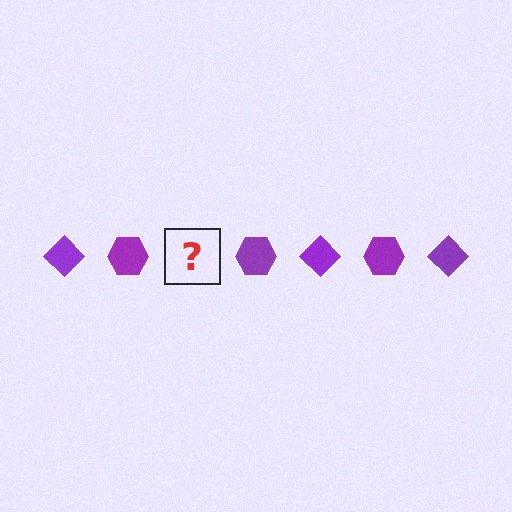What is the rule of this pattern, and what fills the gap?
The rule is that the pattern cycles through diamond, hexagon shapes in purple. The gap should be filled with a purple diamond.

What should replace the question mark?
The question mark should be replaced with a purple diamond.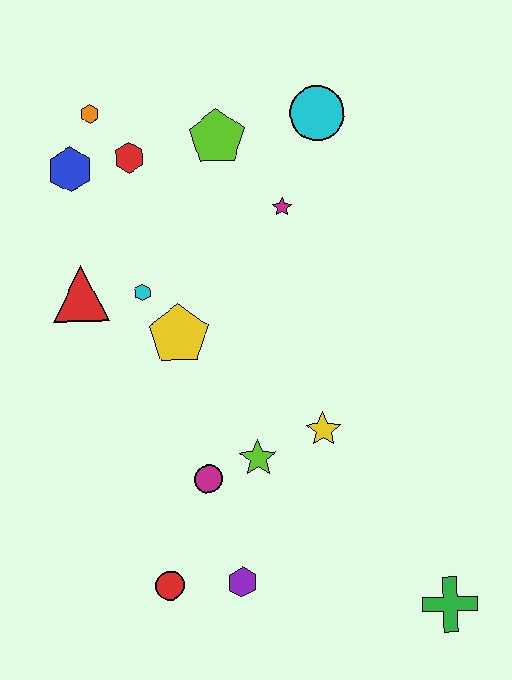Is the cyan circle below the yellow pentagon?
No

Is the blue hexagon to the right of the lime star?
No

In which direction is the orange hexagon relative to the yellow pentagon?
The orange hexagon is above the yellow pentagon.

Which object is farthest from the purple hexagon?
The orange hexagon is farthest from the purple hexagon.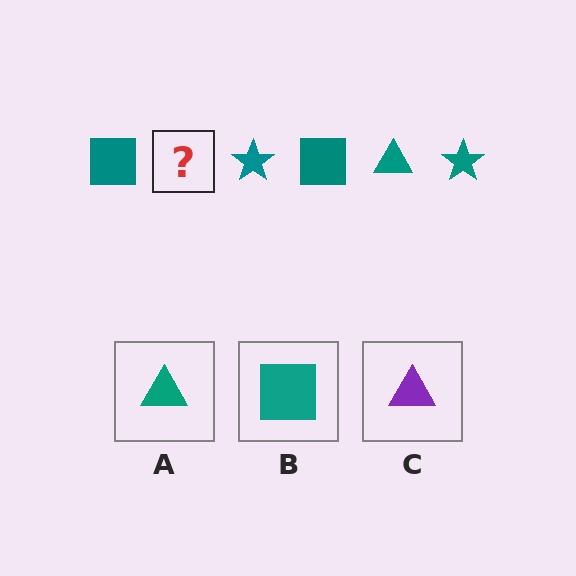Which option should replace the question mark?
Option A.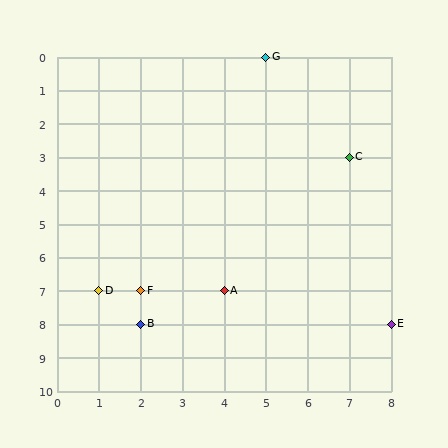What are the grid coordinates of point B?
Point B is at grid coordinates (2, 8).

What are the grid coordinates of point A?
Point A is at grid coordinates (4, 7).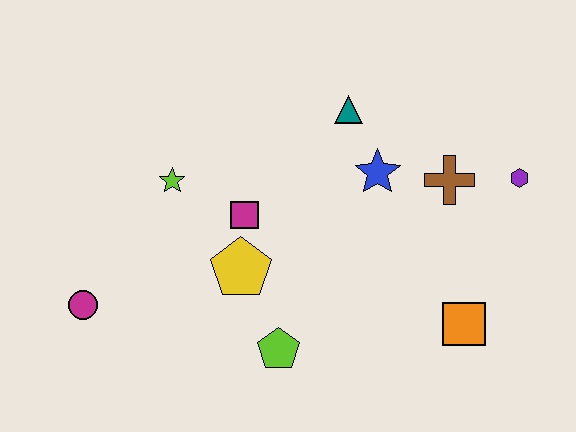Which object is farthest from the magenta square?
The purple hexagon is farthest from the magenta square.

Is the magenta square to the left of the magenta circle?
No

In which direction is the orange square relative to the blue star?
The orange square is below the blue star.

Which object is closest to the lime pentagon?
The yellow pentagon is closest to the lime pentagon.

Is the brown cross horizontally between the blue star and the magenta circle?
No